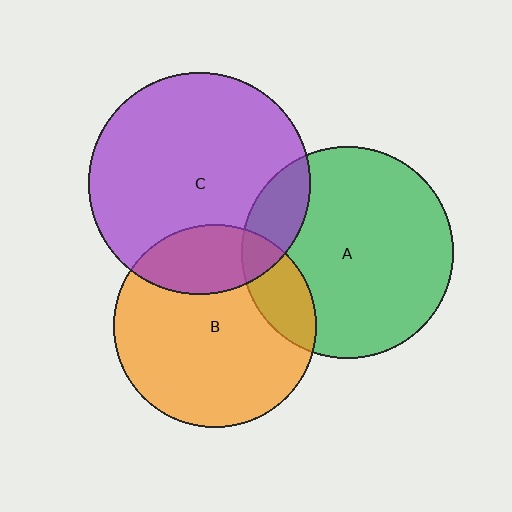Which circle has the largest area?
Circle C (purple).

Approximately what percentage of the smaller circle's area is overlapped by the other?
Approximately 25%.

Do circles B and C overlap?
Yes.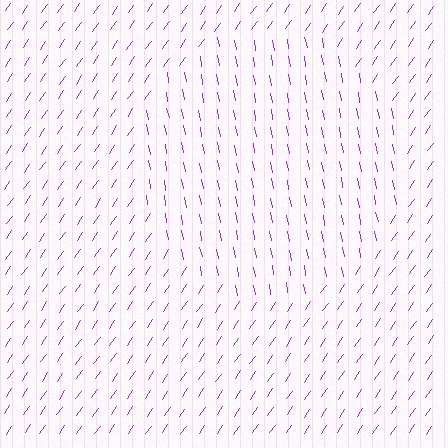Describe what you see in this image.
The image is filled with small purple line segments. A circle region in the image has lines oriented differently from the surrounding lines, creating a visible texture boundary.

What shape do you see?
I see a circle.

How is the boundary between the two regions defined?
The boundary is defined purely by a change in line orientation (approximately 45 degrees difference). All lines are the same color and thickness.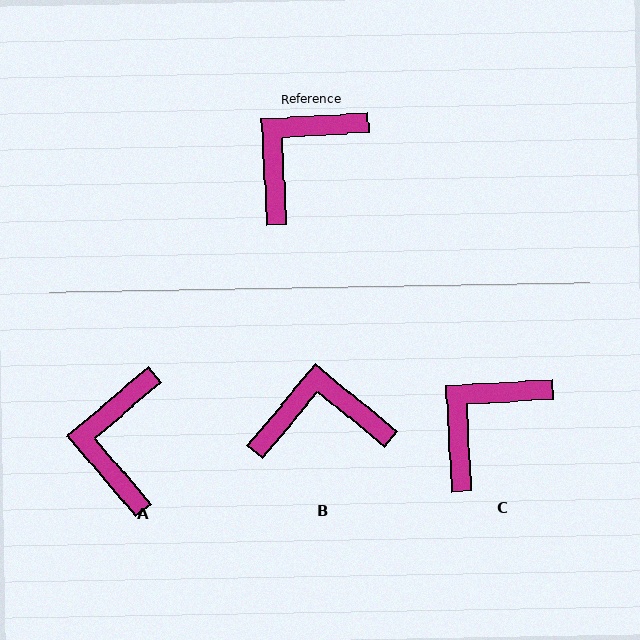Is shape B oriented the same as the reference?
No, it is off by about 43 degrees.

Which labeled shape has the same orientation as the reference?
C.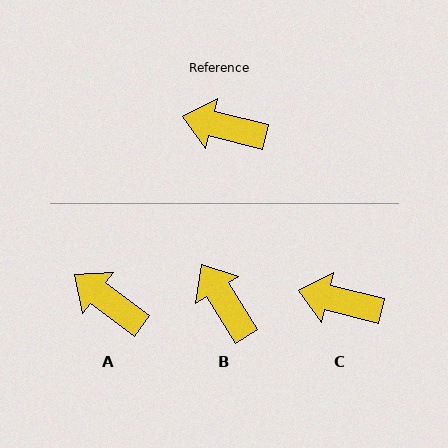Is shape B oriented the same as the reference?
No, it is off by about 44 degrees.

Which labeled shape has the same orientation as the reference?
C.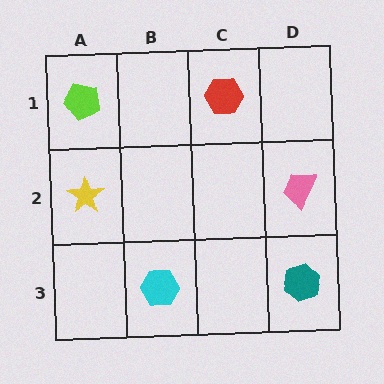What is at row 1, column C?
A red hexagon.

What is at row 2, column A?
A yellow star.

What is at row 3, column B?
A cyan hexagon.